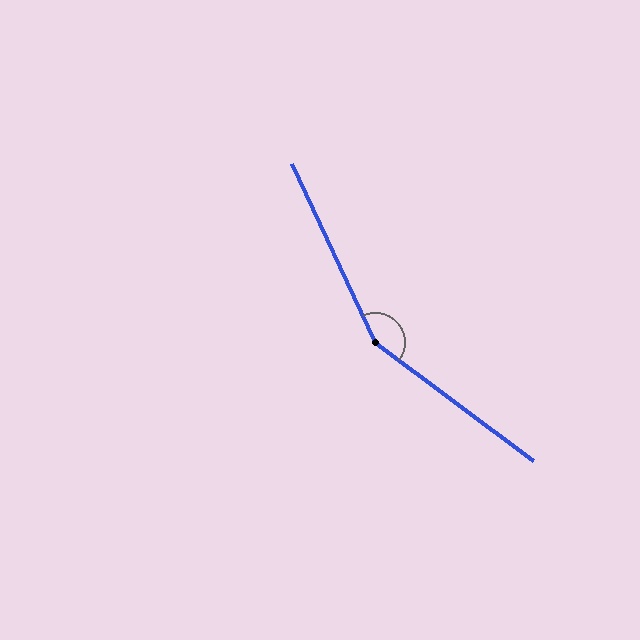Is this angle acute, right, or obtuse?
It is obtuse.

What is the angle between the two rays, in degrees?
Approximately 152 degrees.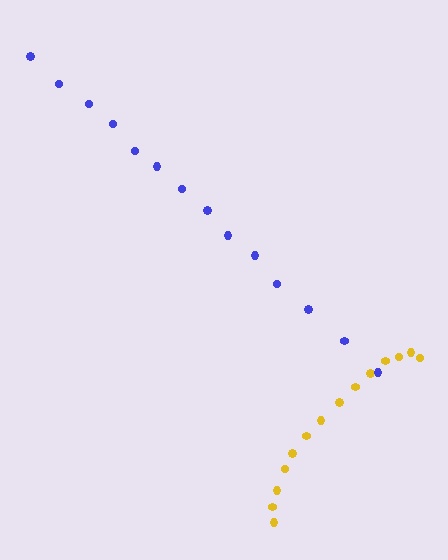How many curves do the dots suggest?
There are 2 distinct paths.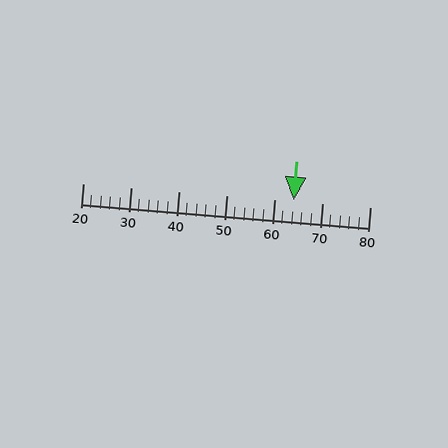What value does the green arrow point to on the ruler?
The green arrow points to approximately 64.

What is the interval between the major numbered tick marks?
The major tick marks are spaced 10 units apart.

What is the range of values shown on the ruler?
The ruler shows values from 20 to 80.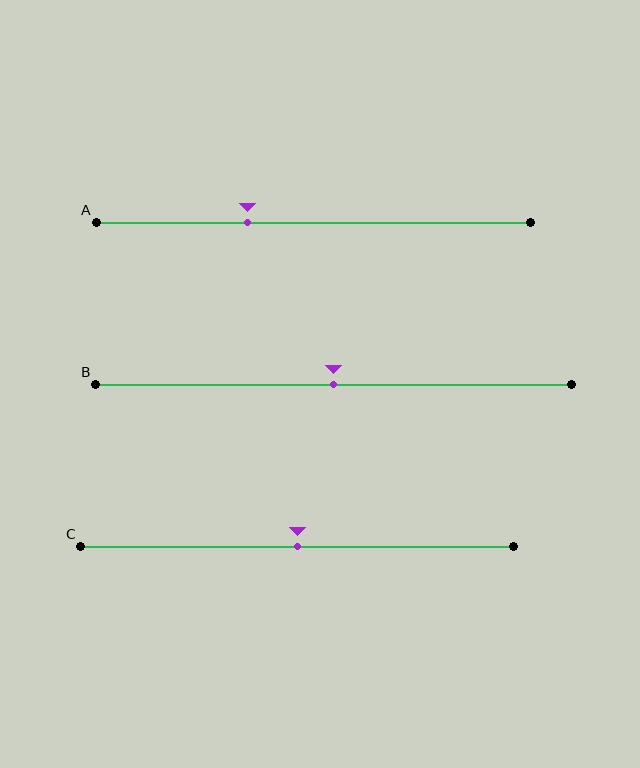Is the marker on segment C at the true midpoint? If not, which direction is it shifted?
Yes, the marker on segment C is at the true midpoint.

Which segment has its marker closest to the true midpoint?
Segment B has its marker closest to the true midpoint.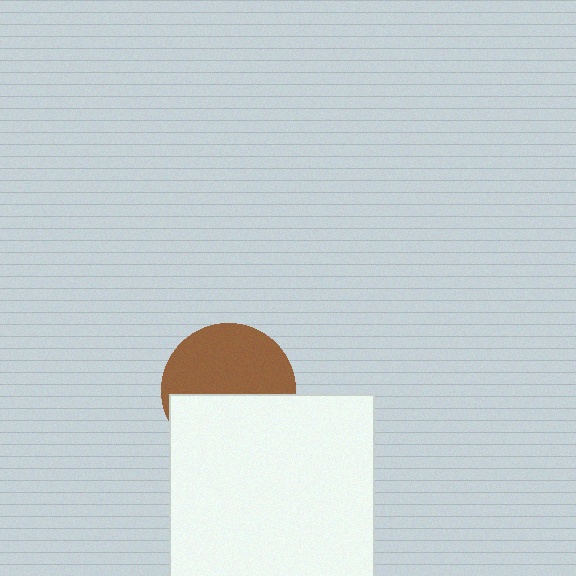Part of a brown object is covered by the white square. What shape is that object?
It is a circle.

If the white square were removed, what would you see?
You would see the complete brown circle.